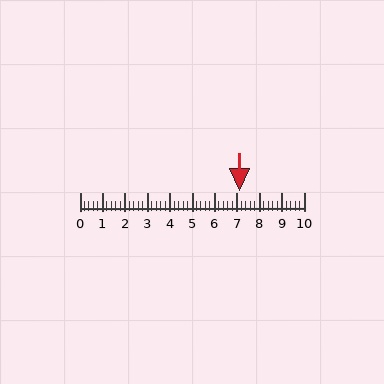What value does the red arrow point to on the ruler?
The red arrow points to approximately 7.1.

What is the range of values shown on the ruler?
The ruler shows values from 0 to 10.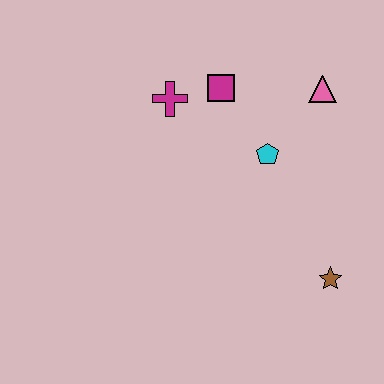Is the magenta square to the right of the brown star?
No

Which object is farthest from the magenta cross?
The brown star is farthest from the magenta cross.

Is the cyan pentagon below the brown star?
No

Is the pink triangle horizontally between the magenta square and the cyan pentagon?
No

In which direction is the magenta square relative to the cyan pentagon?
The magenta square is above the cyan pentagon.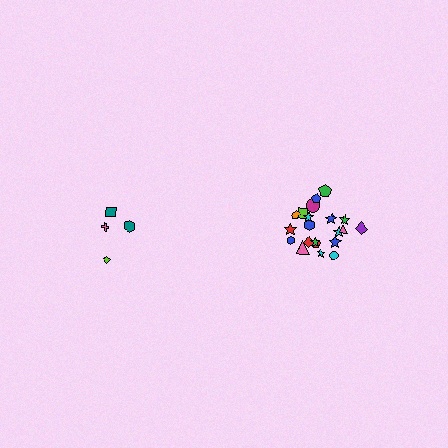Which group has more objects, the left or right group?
The right group.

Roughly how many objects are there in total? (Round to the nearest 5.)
Roughly 25 objects in total.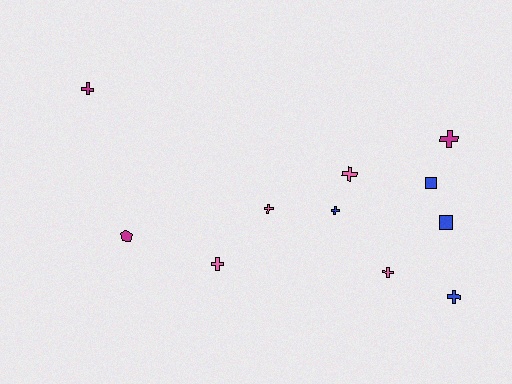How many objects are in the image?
There are 11 objects.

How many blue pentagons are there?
There are no blue pentagons.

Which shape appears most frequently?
Cross, with 8 objects.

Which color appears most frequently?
Pink, with 4 objects.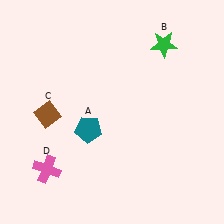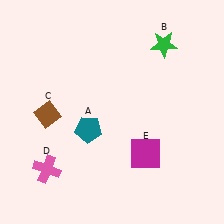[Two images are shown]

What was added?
A magenta square (E) was added in Image 2.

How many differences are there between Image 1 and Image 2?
There is 1 difference between the two images.